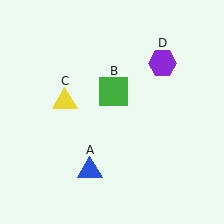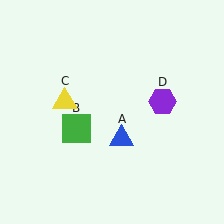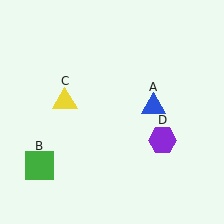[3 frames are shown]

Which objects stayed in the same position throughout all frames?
Yellow triangle (object C) remained stationary.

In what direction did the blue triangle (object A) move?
The blue triangle (object A) moved up and to the right.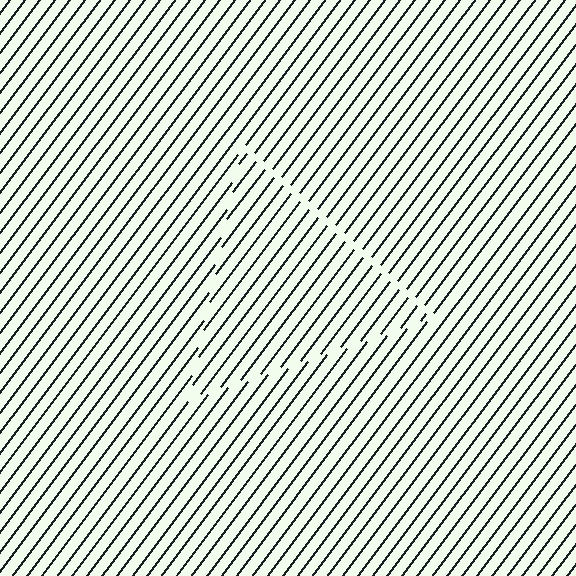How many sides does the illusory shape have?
3 sides — the line-ends trace a triangle.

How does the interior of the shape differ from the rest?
The interior of the shape contains the same grating, shifted by half a period — the contour is defined by the phase discontinuity where line-ends from the inner and outer gratings abut.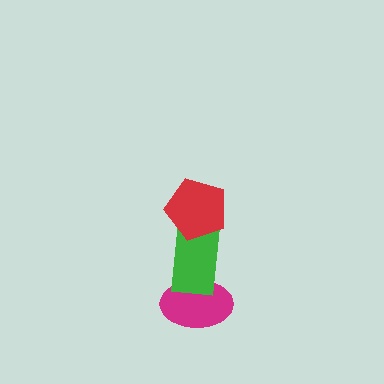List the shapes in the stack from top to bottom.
From top to bottom: the red pentagon, the green rectangle, the magenta ellipse.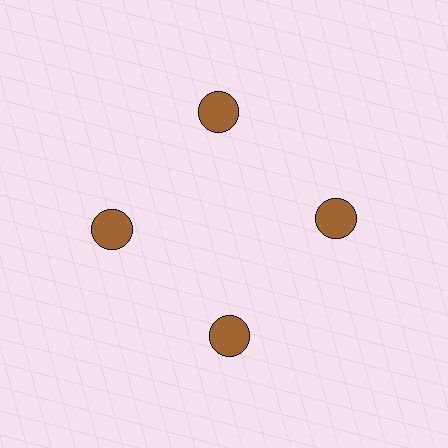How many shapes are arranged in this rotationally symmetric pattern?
There are 4 shapes, arranged in 4 groups of 1.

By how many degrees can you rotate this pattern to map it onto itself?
The pattern maps onto itself every 90 degrees of rotation.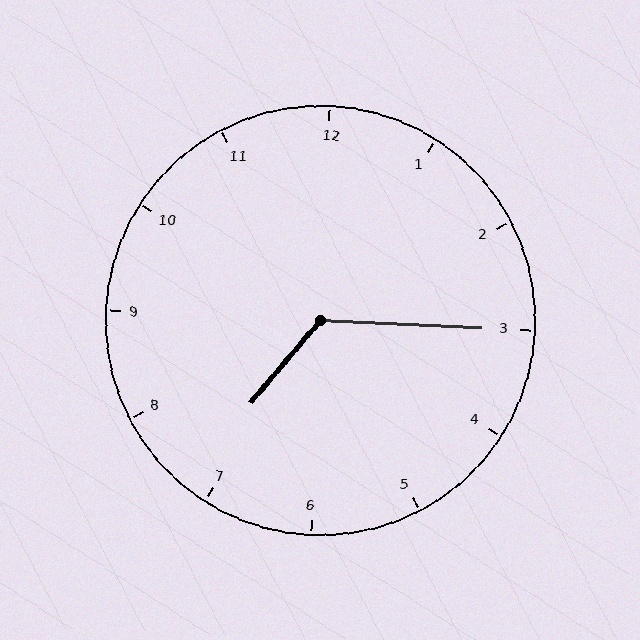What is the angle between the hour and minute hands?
Approximately 128 degrees.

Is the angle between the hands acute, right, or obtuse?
It is obtuse.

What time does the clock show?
7:15.